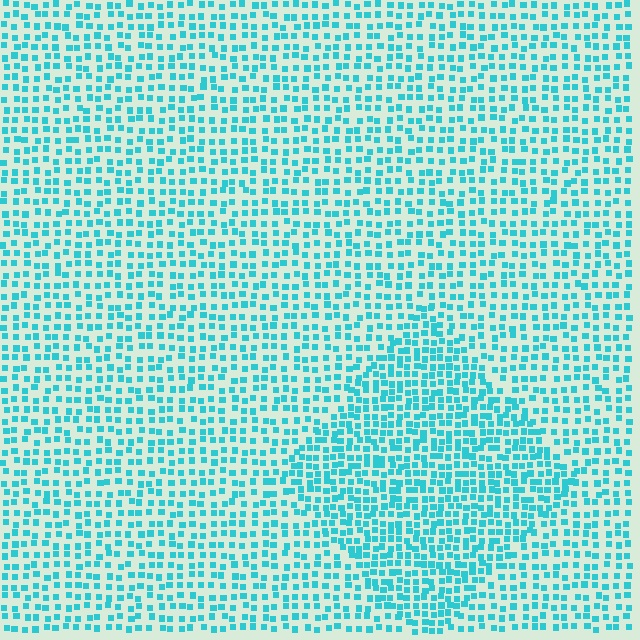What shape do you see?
I see a diamond.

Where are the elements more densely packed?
The elements are more densely packed inside the diamond boundary.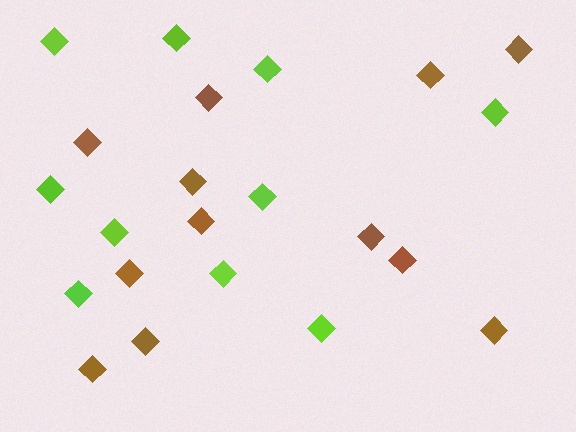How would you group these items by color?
There are 2 groups: one group of lime diamonds (10) and one group of brown diamonds (12).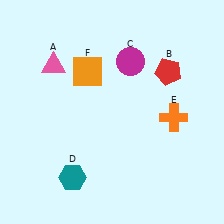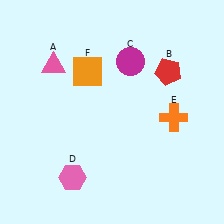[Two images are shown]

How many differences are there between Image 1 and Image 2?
There is 1 difference between the two images.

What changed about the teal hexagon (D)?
In Image 1, D is teal. In Image 2, it changed to pink.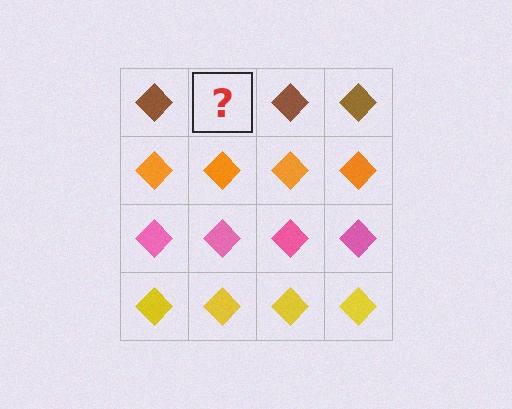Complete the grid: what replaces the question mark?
The question mark should be replaced with a brown diamond.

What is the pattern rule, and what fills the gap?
The rule is that each row has a consistent color. The gap should be filled with a brown diamond.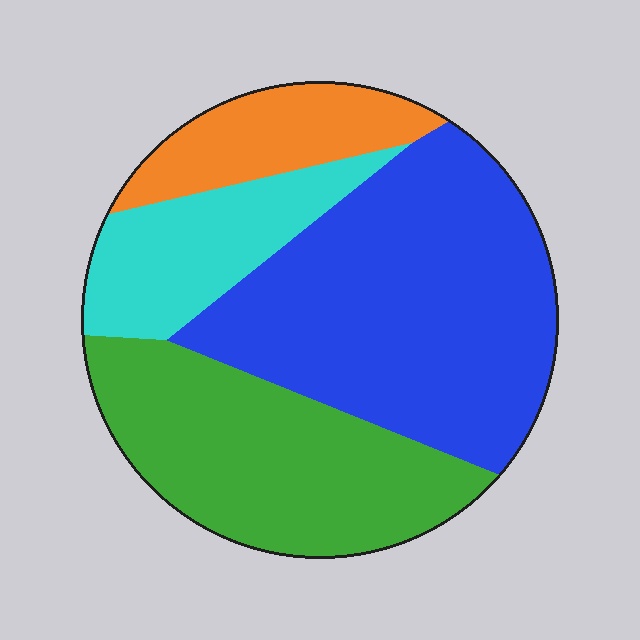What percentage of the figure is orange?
Orange covers about 10% of the figure.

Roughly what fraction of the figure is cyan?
Cyan covers roughly 15% of the figure.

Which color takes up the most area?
Blue, at roughly 45%.